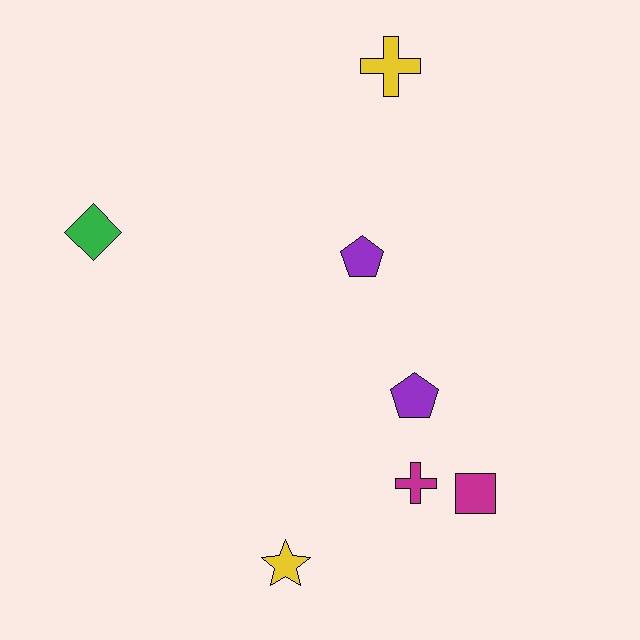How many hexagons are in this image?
There are no hexagons.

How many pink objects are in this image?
There are no pink objects.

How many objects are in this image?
There are 7 objects.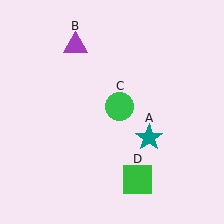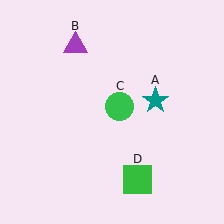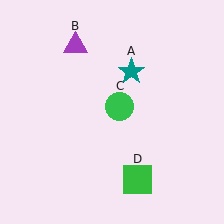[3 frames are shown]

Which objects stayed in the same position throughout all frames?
Purple triangle (object B) and green circle (object C) and green square (object D) remained stationary.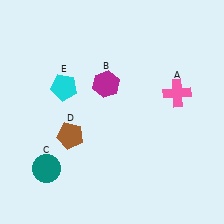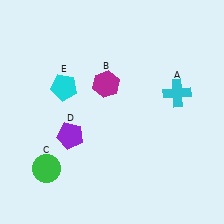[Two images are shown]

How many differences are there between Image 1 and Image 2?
There are 3 differences between the two images.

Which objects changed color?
A changed from pink to cyan. C changed from teal to green. D changed from brown to purple.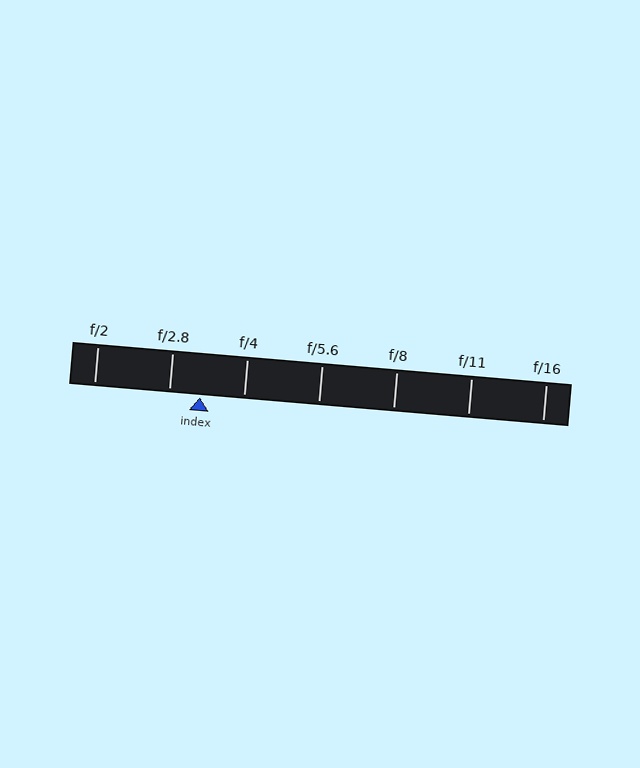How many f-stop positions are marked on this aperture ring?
There are 7 f-stop positions marked.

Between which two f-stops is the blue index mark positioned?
The index mark is between f/2.8 and f/4.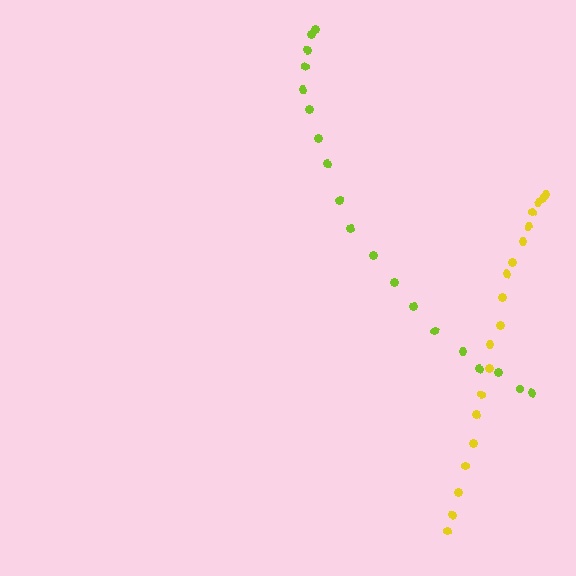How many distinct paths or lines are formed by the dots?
There are 2 distinct paths.